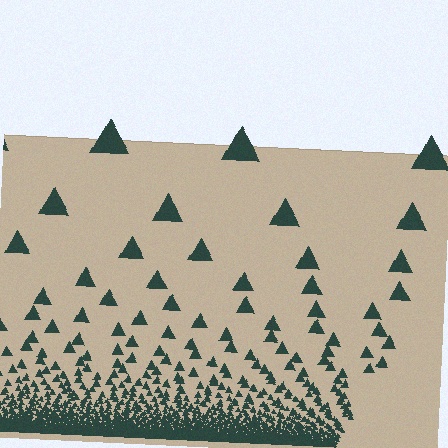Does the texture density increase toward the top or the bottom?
Density increases toward the bottom.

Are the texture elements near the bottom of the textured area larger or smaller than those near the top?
Smaller. The gradient is inverted — elements near the bottom are smaller and denser.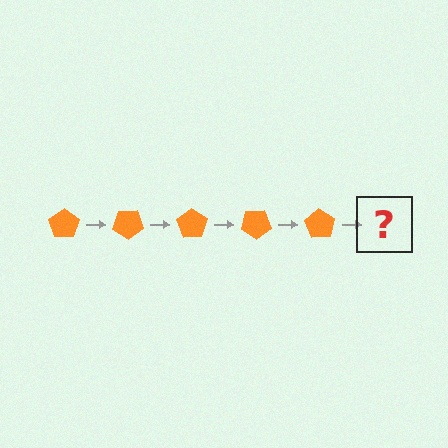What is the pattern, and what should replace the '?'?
The pattern is that the pentagon rotates 35 degrees each step. The '?' should be an orange pentagon rotated 175 degrees.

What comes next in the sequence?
The next element should be an orange pentagon rotated 175 degrees.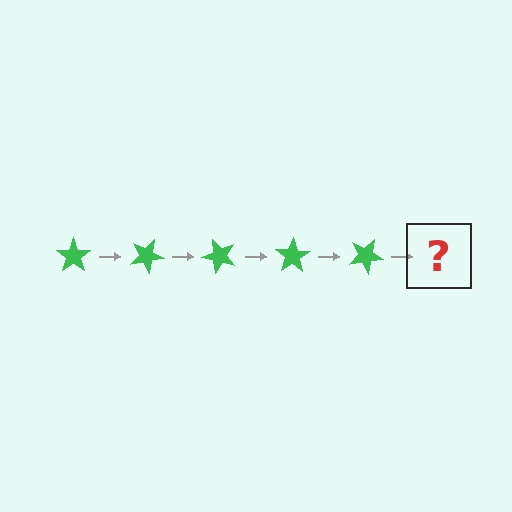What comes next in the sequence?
The next element should be a green star rotated 125 degrees.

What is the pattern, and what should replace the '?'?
The pattern is that the star rotates 25 degrees each step. The '?' should be a green star rotated 125 degrees.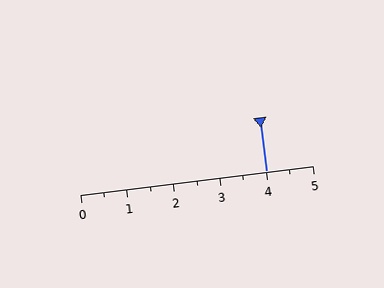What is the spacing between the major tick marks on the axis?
The major ticks are spaced 1 apart.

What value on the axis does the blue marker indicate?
The marker indicates approximately 4.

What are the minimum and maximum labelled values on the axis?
The axis runs from 0 to 5.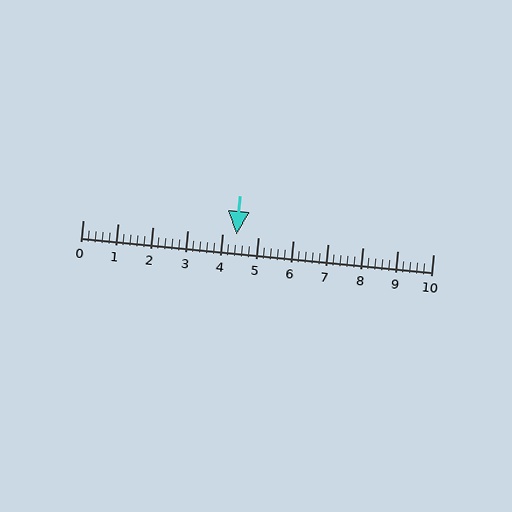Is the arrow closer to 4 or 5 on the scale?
The arrow is closer to 4.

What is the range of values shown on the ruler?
The ruler shows values from 0 to 10.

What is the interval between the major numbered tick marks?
The major tick marks are spaced 1 units apart.